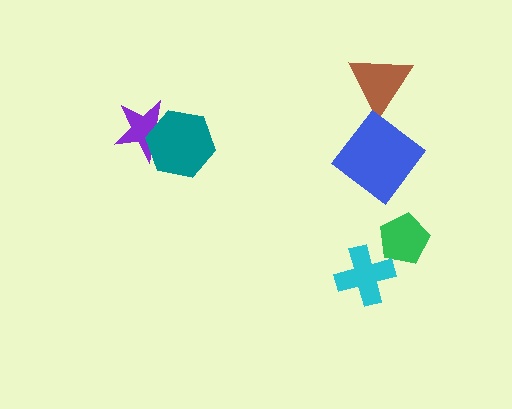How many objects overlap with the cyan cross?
0 objects overlap with the cyan cross.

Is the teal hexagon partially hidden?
No, no other shape covers it.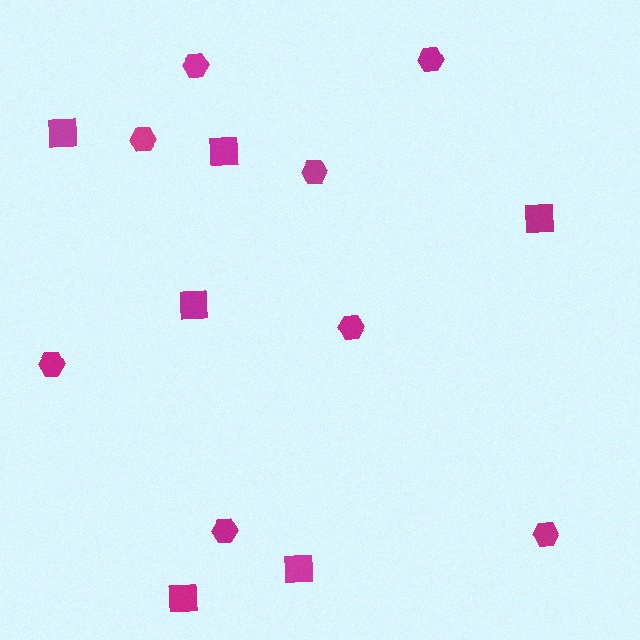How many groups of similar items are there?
There are 2 groups: one group of hexagons (8) and one group of squares (6).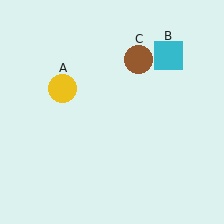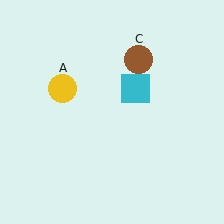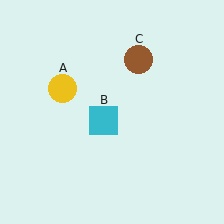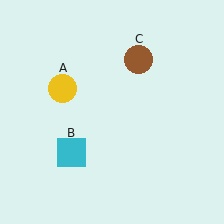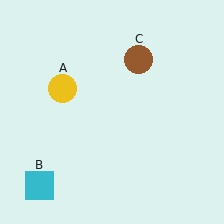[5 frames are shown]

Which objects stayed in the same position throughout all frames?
Yellow circle (object A) and brown circle (object C) remained stationary.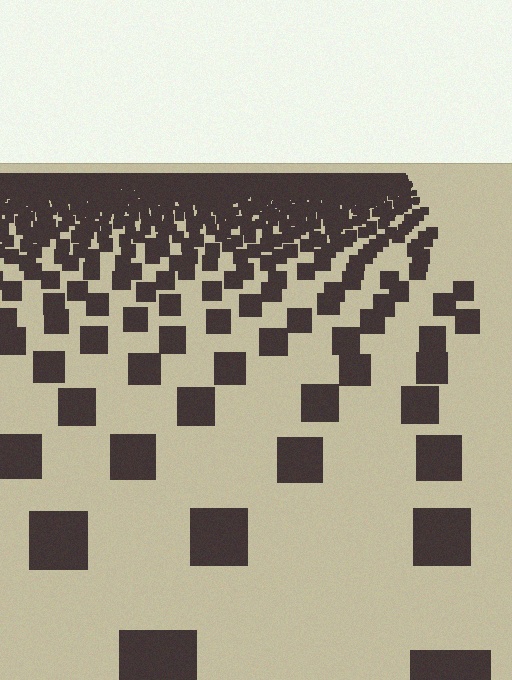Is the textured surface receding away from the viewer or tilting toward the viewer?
The surface is receding away from the viewer. Texture elements get smaller and denser toward the top.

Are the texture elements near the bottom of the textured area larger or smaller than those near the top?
Larger. Near the bottom, elements are closer to the viewer and appear at a bigger on-screen size.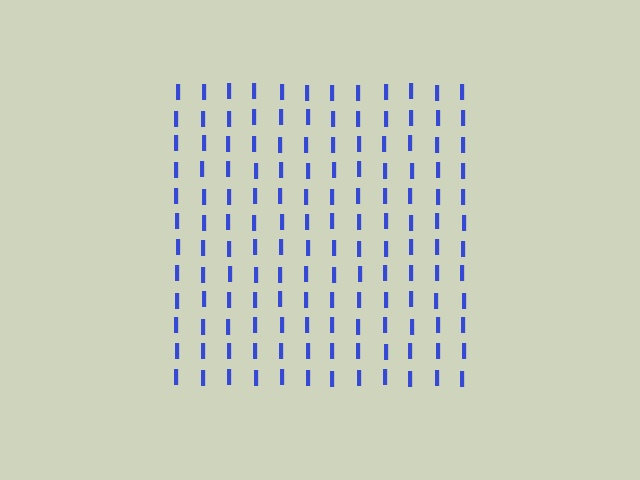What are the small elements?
The small elements are letter I's.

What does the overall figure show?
The overall figure shows a square.